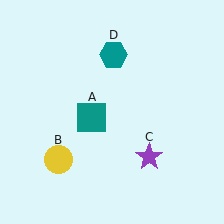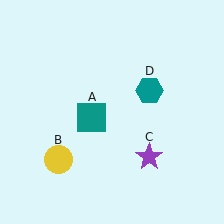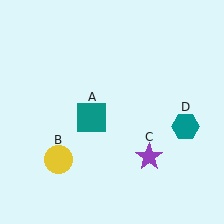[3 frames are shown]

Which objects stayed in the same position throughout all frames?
Teal square (object A) and yellow circle (object B) and purple star (object C) remained stationary.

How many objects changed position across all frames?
1 object changed position: teal hexagon (object D).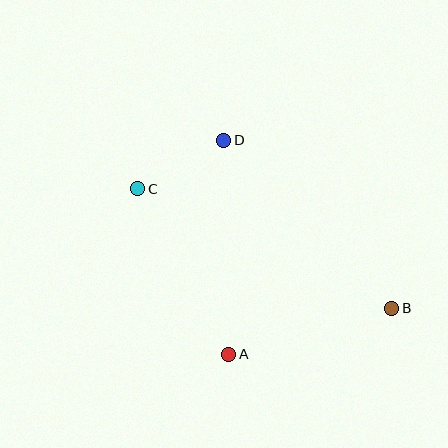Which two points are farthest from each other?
Points B and C are farthest from each other.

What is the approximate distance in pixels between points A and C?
The distance between A and C is approximately 189 pixels.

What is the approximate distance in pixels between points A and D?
The distance between A and D is approximately 214 pixels.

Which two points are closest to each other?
Points C and D are closest to each other.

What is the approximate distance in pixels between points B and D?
The distance between B and D is approximately 237 pixels.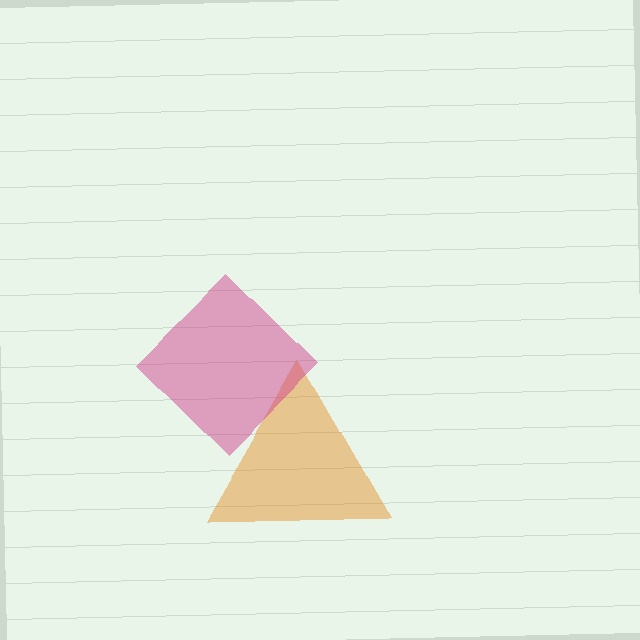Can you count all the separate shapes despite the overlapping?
Yes, there are 2 separate shapes.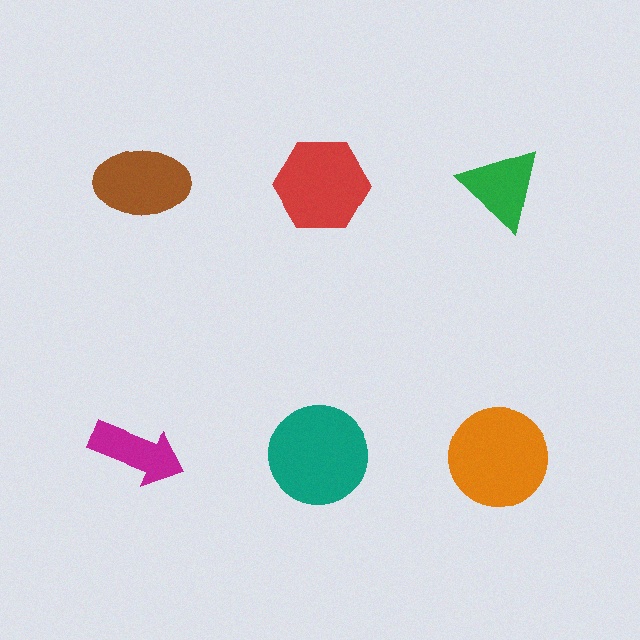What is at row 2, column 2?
A teal circle.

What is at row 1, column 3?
A green triangle.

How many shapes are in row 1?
3 shapes.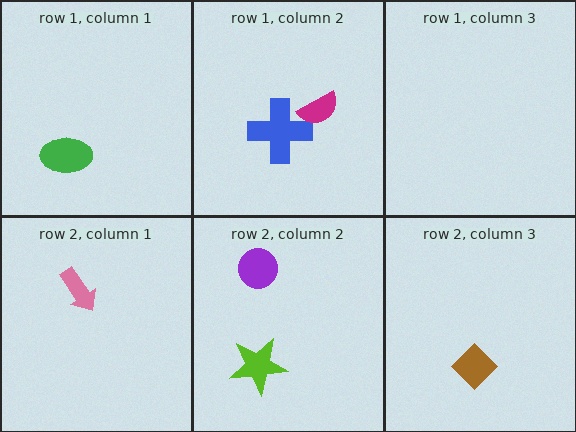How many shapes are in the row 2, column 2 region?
2.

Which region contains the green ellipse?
The row 1, column 1 region.